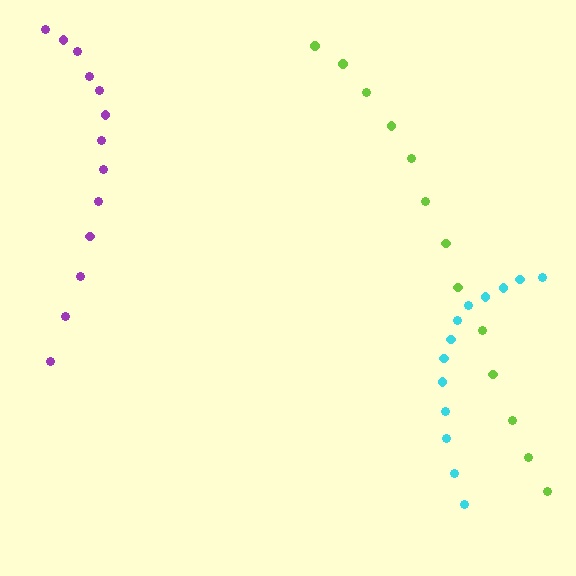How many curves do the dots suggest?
There are 3 distinct paths.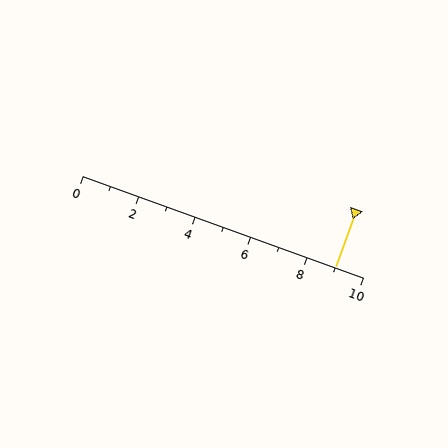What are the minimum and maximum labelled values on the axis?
The axis runs from 0 to 10.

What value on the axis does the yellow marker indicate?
The marker indicates approximately 9.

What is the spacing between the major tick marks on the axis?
The major ticks are spaced 2 apart.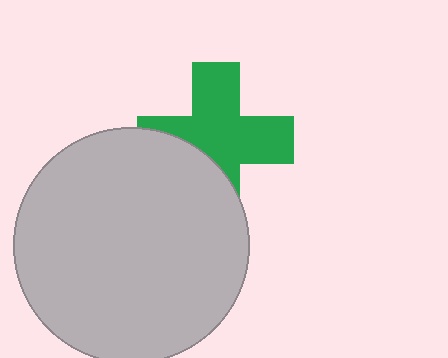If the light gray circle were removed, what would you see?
You would see the complete green cross.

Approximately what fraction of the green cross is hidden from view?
Roughly 33% of the green cross is hidden behind the light gray circle.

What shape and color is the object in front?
The object in front is a light gray circle.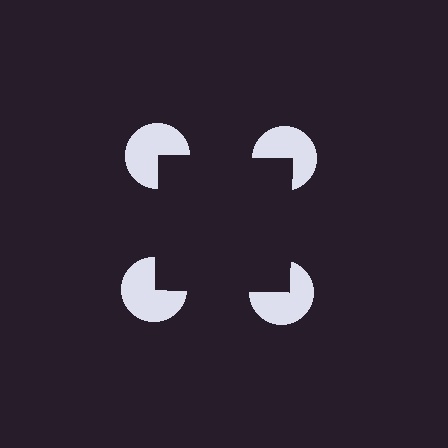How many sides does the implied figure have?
4 sides.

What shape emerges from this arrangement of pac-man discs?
An illusory square — its edges are inferred from the aligned wedge cuts in the pac-man discs, not physically drawn.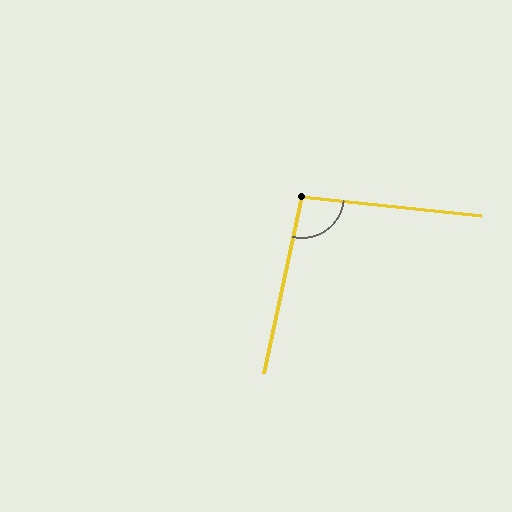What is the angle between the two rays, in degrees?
Approximately 96 degrees.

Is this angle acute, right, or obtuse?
It is obtuse.